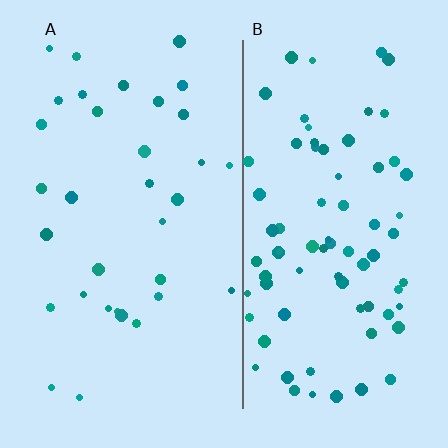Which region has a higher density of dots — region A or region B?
B (the right).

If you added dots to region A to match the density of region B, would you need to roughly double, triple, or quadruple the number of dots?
Approximately double.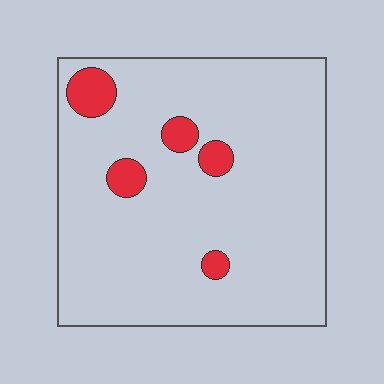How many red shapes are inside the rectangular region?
5.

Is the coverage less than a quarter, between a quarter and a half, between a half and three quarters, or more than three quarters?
Less than a quarter.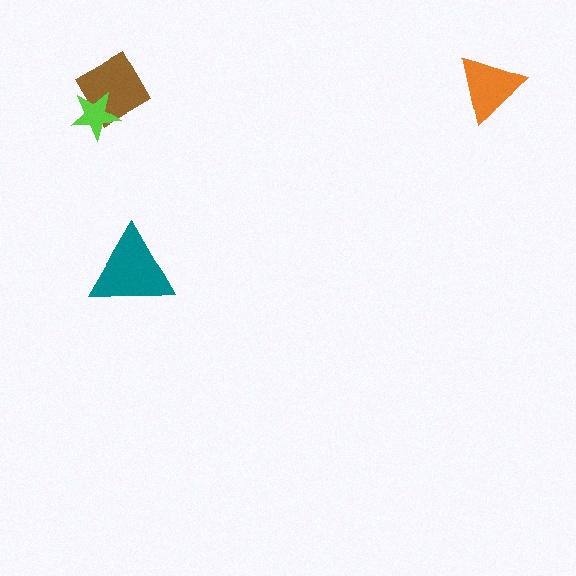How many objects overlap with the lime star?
1 object overlaps with the lime star.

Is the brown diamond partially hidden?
Yes, it is partially covered by another shape.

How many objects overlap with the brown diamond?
1 object overlaps with the brown diamond.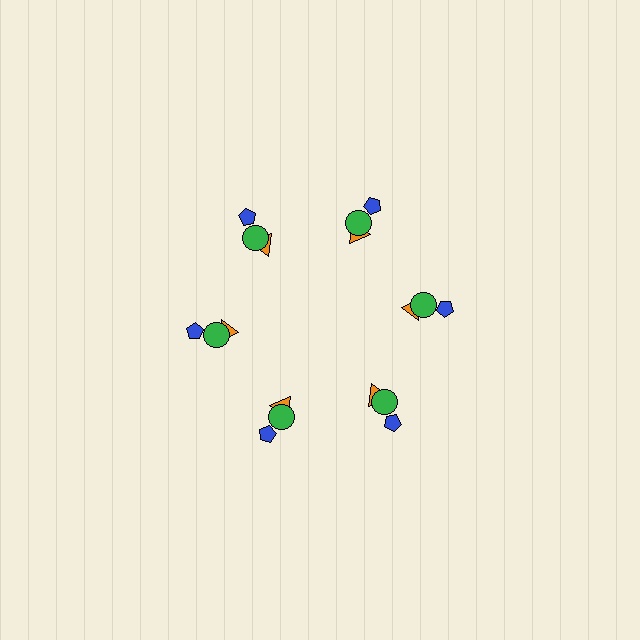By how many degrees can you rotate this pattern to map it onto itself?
The pattern maps onto itself every 60 degrees of rotation.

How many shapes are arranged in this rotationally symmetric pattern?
There are 18 shapes, arranged in 6 groups of 3.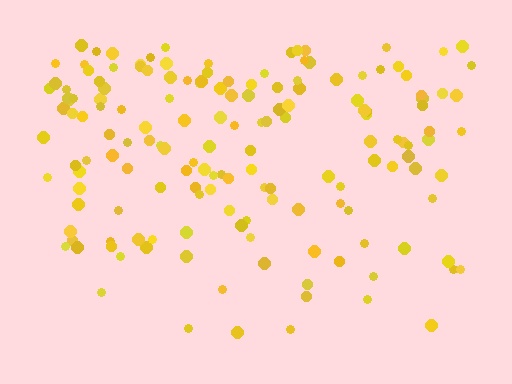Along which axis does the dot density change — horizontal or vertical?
Vertical.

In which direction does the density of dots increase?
From bottom to top, with the top side densest.